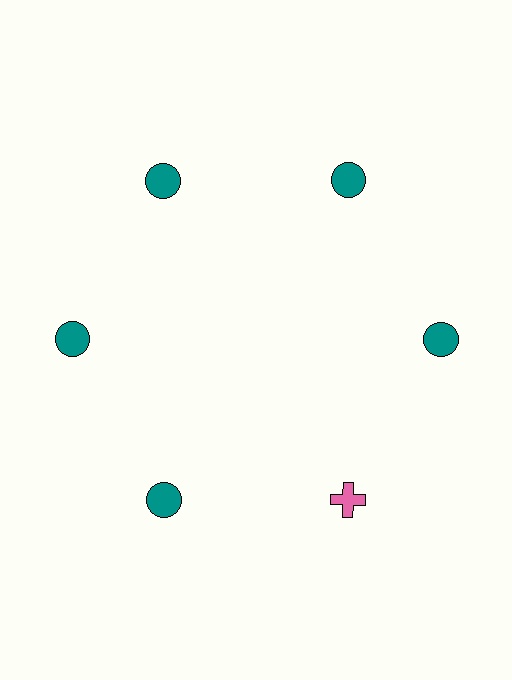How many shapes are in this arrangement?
There are 6 shapes arranged in a ring pattern.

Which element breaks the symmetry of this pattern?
The pink cross at roughly the 5 o'clock position breaks the symmetry. All other shapes are teal circles.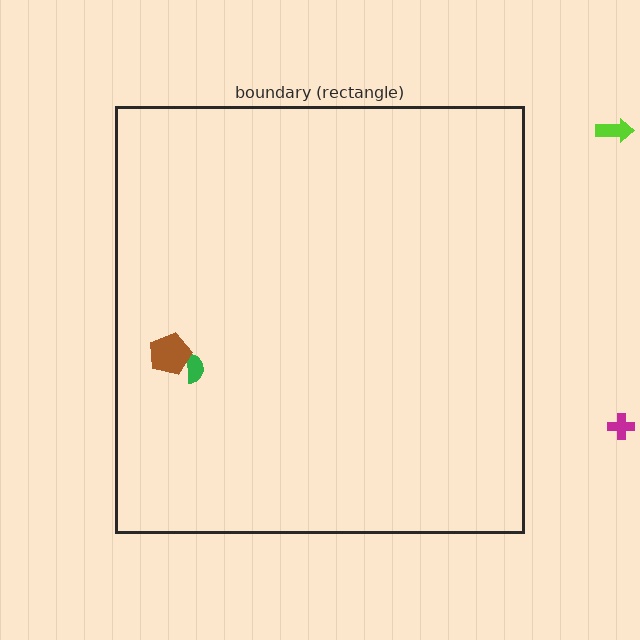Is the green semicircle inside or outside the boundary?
Inside.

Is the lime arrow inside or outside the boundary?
Outside.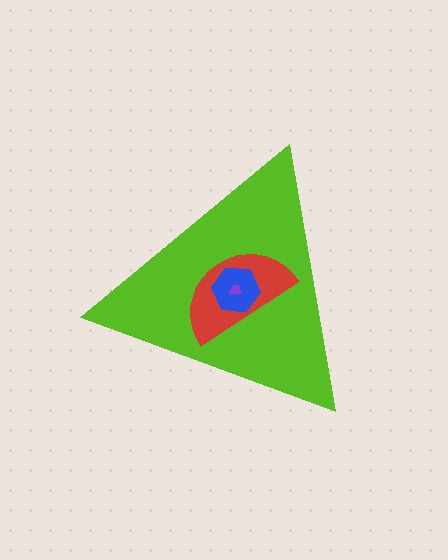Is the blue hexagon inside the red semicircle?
Yes.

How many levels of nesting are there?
4.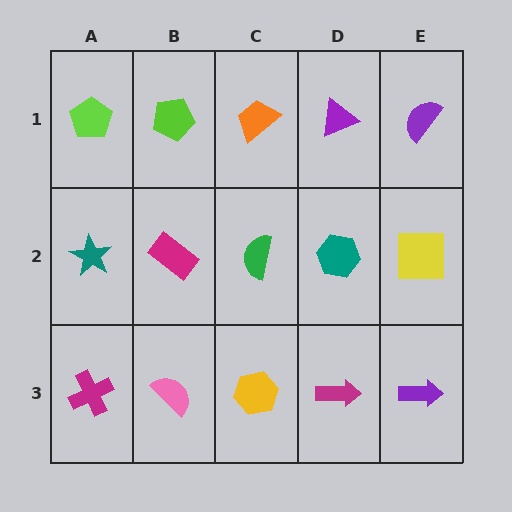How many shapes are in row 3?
5 shapes.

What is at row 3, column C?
A yellow hexagon.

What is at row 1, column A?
A lime pentagon.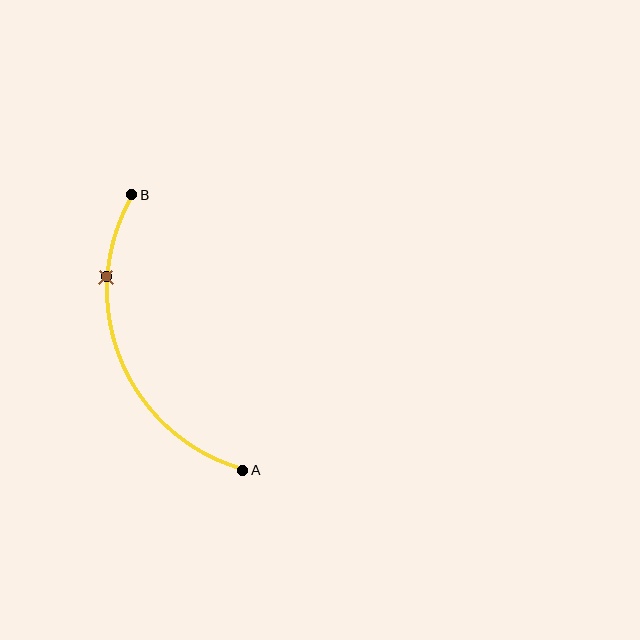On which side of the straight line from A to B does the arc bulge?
The arc bulges to the left of the straight line connecting A and B.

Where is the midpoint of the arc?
The arc midpoint is the point on the curve farthest from the straight line joining A and B. It sits to the left of that line.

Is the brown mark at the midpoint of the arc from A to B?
No. The brown mark lies on the arc but is closer to endpoint B. The arc midpoint would be at the point on the curve equidistant along the arc from both A and B.